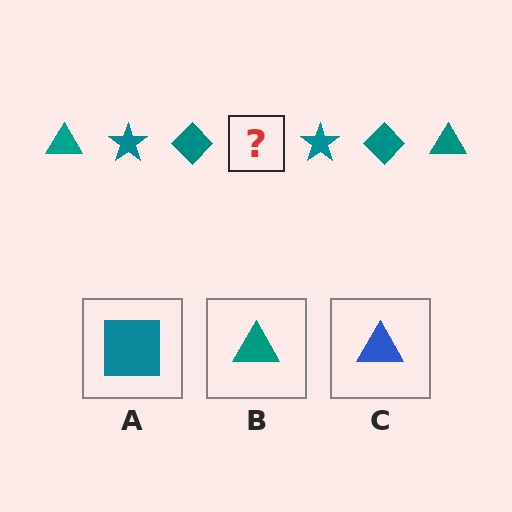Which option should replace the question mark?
Option B.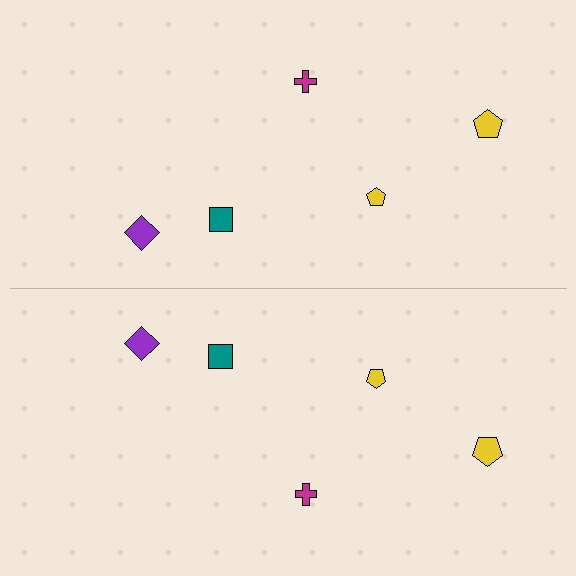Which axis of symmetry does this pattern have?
The pattern has a horizontal axis of symmetry running through the center of the image.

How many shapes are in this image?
There are 10 shapes in this image.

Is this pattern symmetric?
Yes, this pattern has bilateral (reflection) symmetry.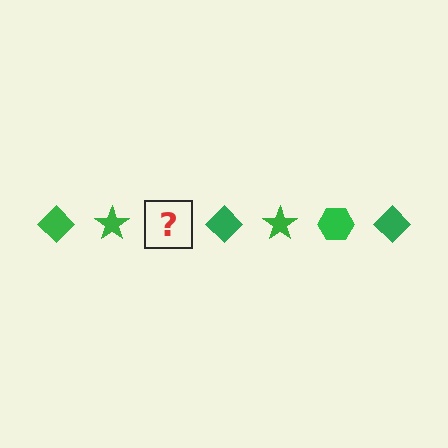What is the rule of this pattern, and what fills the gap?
The rule is that the pattern cycles through diamond, star, hexagon shapes in green. The gap should be filled with a green hexagon.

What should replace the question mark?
The question mark should be replaced with a green hexagon.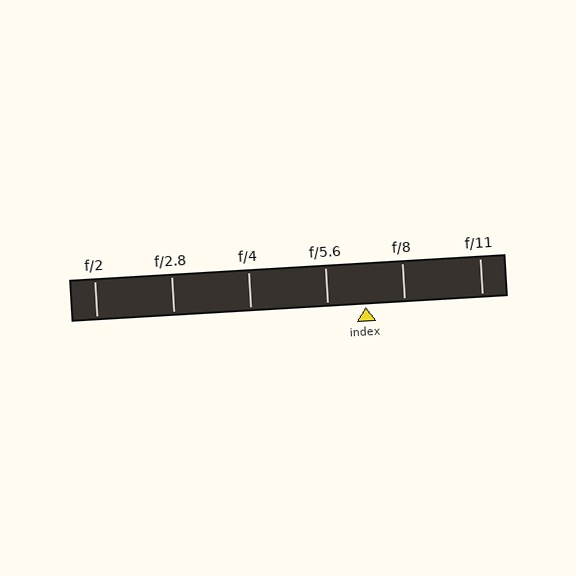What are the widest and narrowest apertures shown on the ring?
The widest aperture shown is f/2 and the narrowest is f/11.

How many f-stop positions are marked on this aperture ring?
There are 6 f-stop positions marked.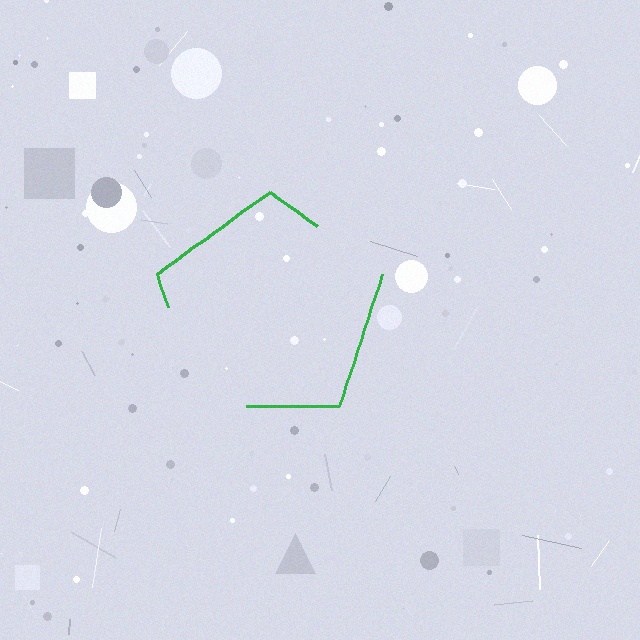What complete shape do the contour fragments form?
The contour fragments form a pentagon.